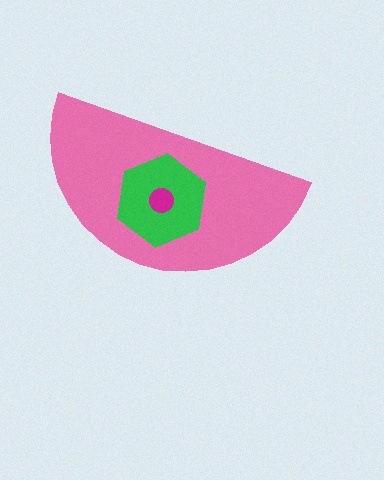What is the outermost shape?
The pink semicircle.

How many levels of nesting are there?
3.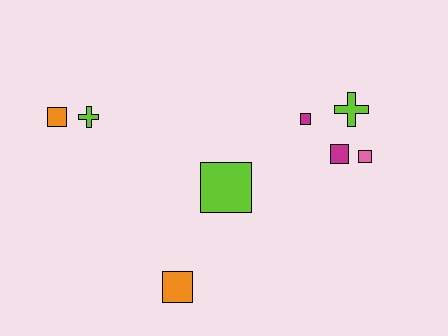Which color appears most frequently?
Lime, with 3 objects.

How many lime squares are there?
There is 1 lime square.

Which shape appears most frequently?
Square, with 6 objects.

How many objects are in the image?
There are 8 objects.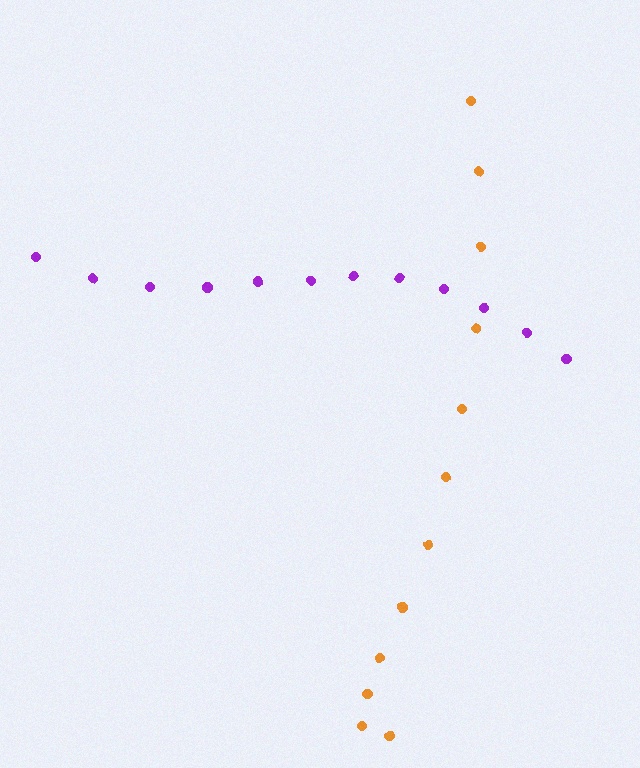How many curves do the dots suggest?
There are 2 distinct paths.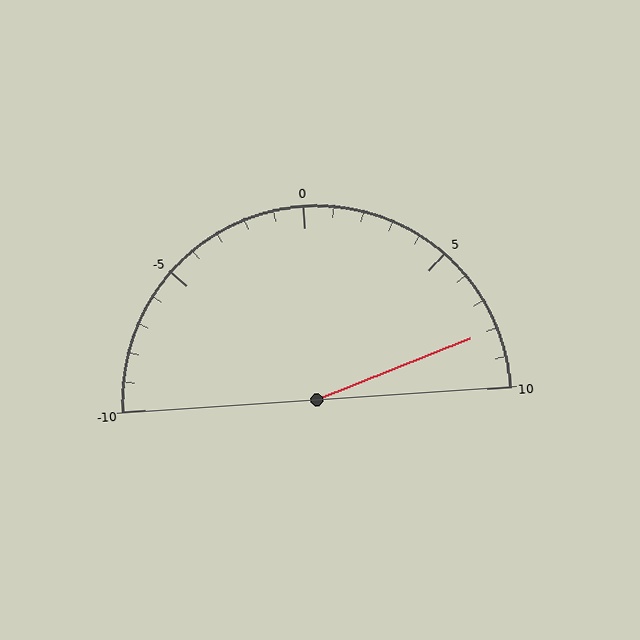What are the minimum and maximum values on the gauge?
The gauge ranges from -10 to 10.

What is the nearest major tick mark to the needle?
The nearest major tick mark is 10.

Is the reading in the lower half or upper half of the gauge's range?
The reading is in the upper half of the range (-10 to 10).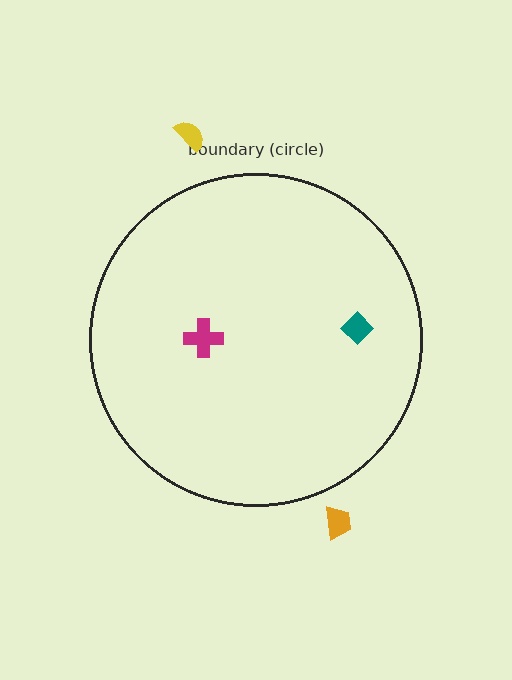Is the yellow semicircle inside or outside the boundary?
Outside.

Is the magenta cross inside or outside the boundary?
Inside.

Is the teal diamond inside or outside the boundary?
Inside.